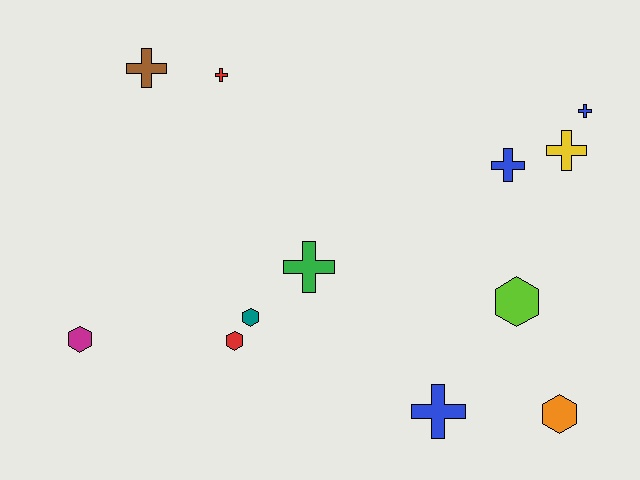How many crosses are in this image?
There are 7 crosses.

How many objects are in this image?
There are 12 objects.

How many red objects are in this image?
There are 2 red objects.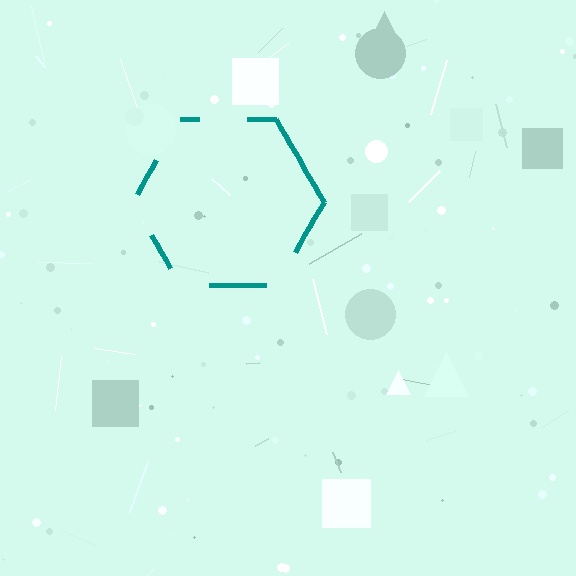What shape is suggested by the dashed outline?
The dashed outline suggests a hexagon.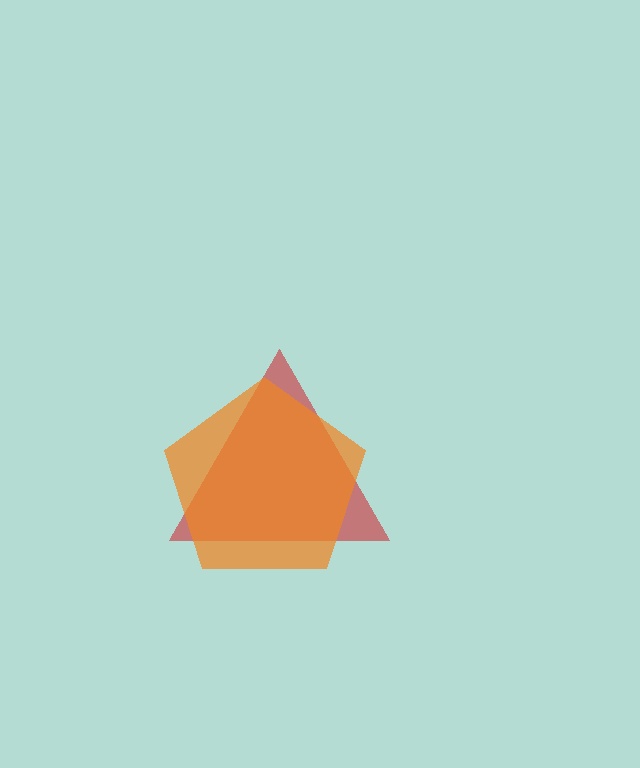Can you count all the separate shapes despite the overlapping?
Yes, there are 2 separate shapes.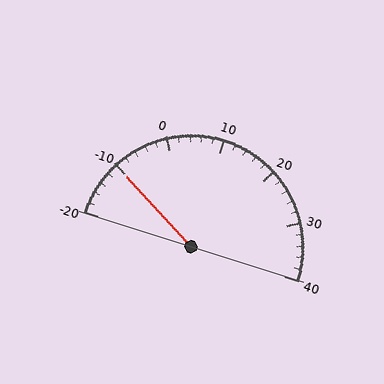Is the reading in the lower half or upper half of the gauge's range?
The reading is in the lower half of the range (-20 to 40).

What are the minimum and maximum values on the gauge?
The gauge ranges from -20 to 40.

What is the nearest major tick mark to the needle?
The nearest major tick mark is -10.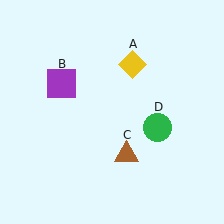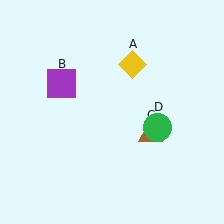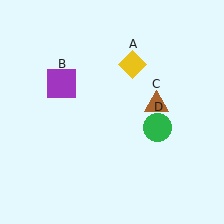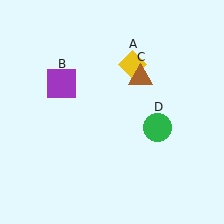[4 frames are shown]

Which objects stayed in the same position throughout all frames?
Yellow diamond (object A) and purple square (object B) and green circle (object D) remained stationary.